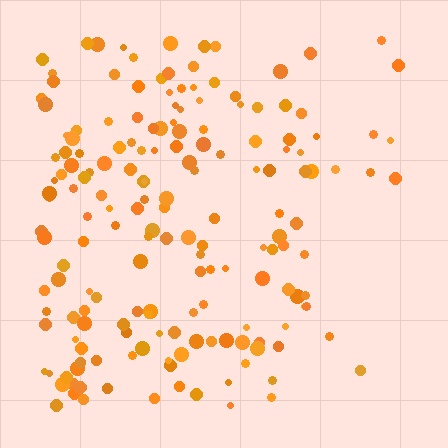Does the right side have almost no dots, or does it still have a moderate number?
Still a moderate number, just noticeably fewer than the left.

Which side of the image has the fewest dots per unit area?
The right.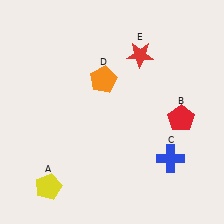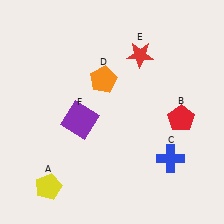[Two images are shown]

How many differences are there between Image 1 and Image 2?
There is 1 difference between the two images.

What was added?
A purple square (F) was added in Image 2.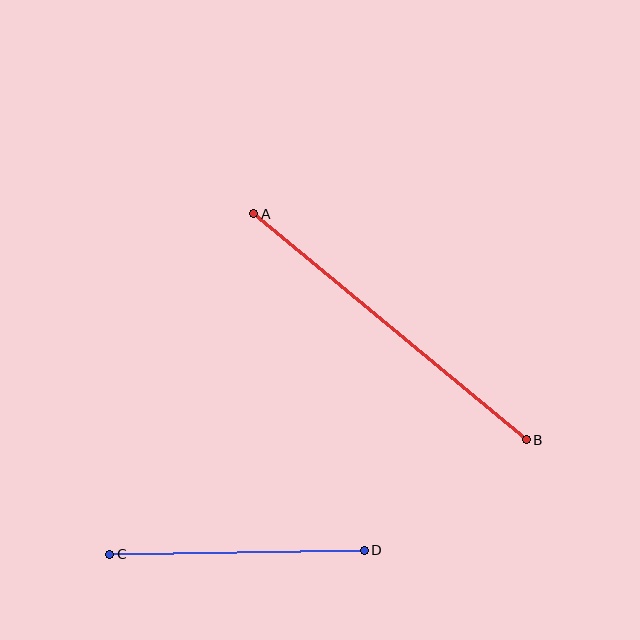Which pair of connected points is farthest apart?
Points A and B are farthest apart.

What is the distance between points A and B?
The distance is approximately 354 pixels.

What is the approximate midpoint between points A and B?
The midpoint is at approximately (390, 327) pixels.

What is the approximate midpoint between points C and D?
The midpoint is at approximately (237, 552) pixels.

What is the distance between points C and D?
The distance is approximately 254 pixels.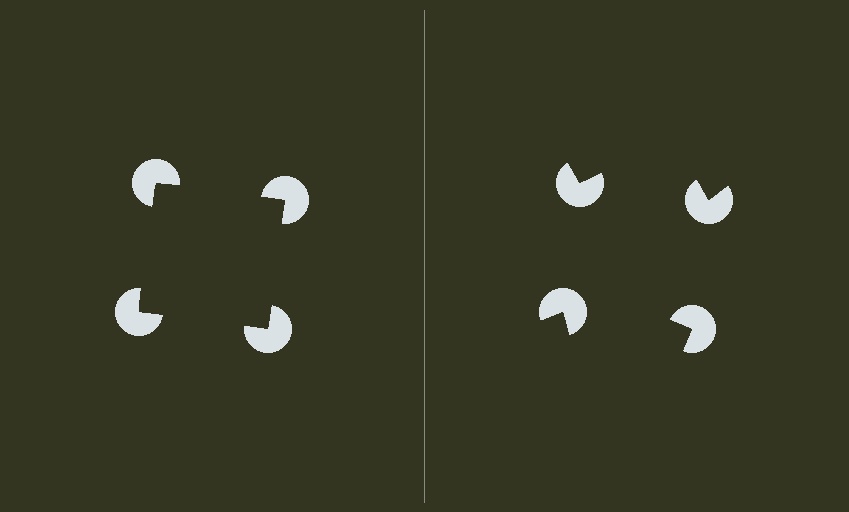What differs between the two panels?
The pac-man discs are positioned identically on both sides; only the wedge orientations differ. On the left they align to a square; on the right they are misaligned.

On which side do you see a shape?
An illusory square appears on the left side. On the right side the wedge cuts are rotated, so no coherent shape forms.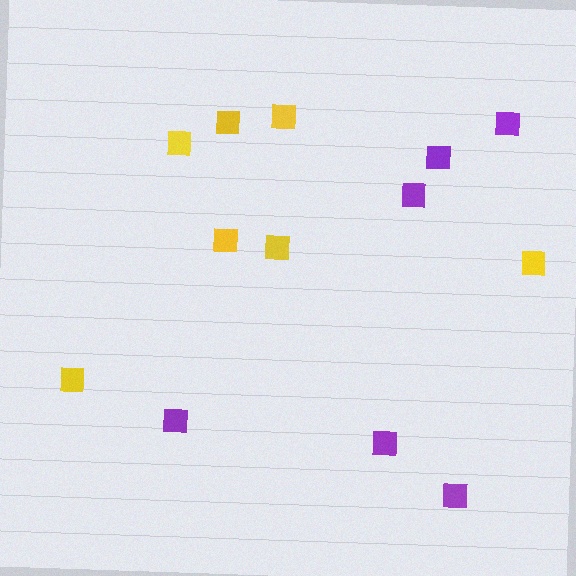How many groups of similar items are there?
There are 2 groups: one group of purple squares (6) and one group of yellow squares (7).